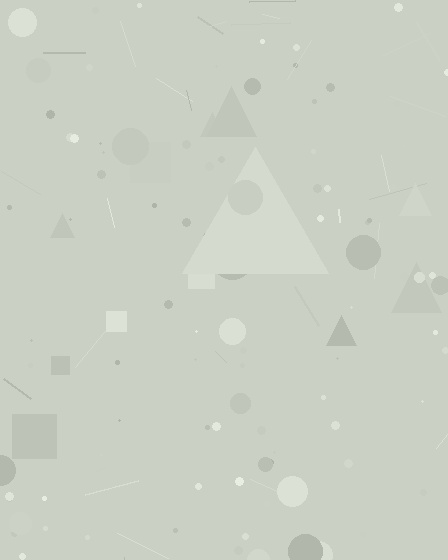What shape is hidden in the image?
A triangle is hidden in the image.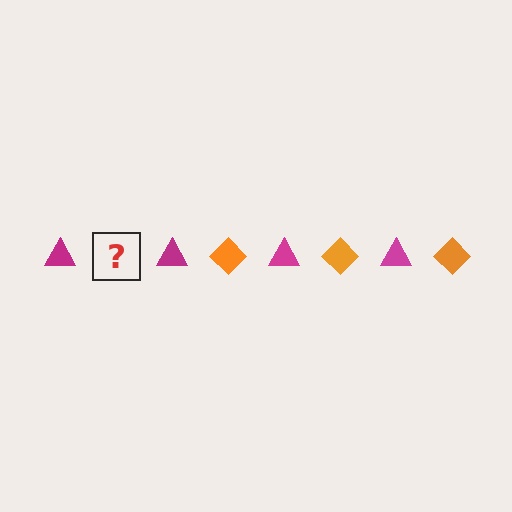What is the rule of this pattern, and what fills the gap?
The rule is that the pattern alternates between magenta triangle and orange diamond. The gap should be filled with an orange diamond.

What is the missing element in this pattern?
The missing element is an orange diamond.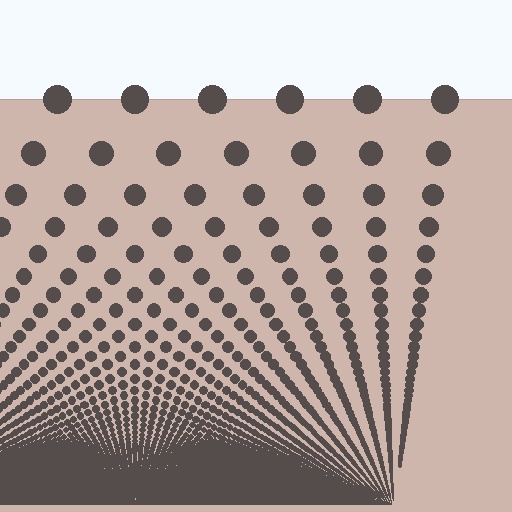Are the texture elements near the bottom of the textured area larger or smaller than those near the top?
Smaller. The gradient is inverted — elements near the bottom are smaller and denser.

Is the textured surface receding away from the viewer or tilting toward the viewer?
The surface appears to tilt toward the viewer. Texture elements get larger and sparser toward the top.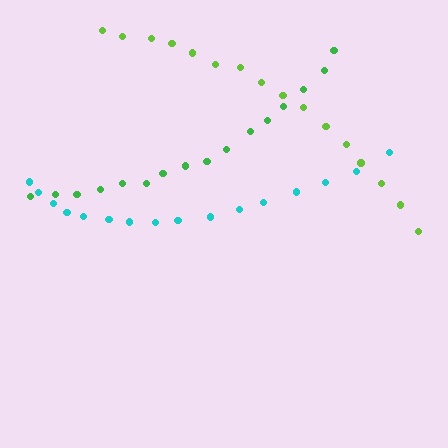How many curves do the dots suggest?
There are 3 distinct paths.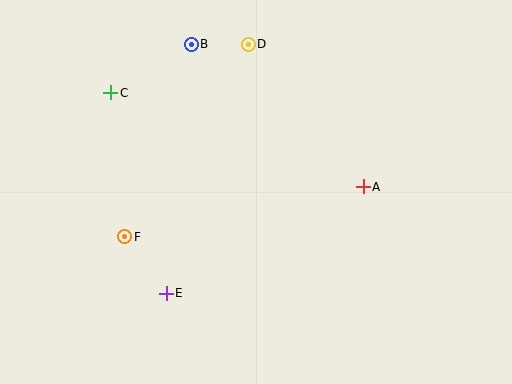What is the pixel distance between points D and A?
The distance between D and A is 183 pixels.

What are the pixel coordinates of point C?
Point C is at (111, 93).